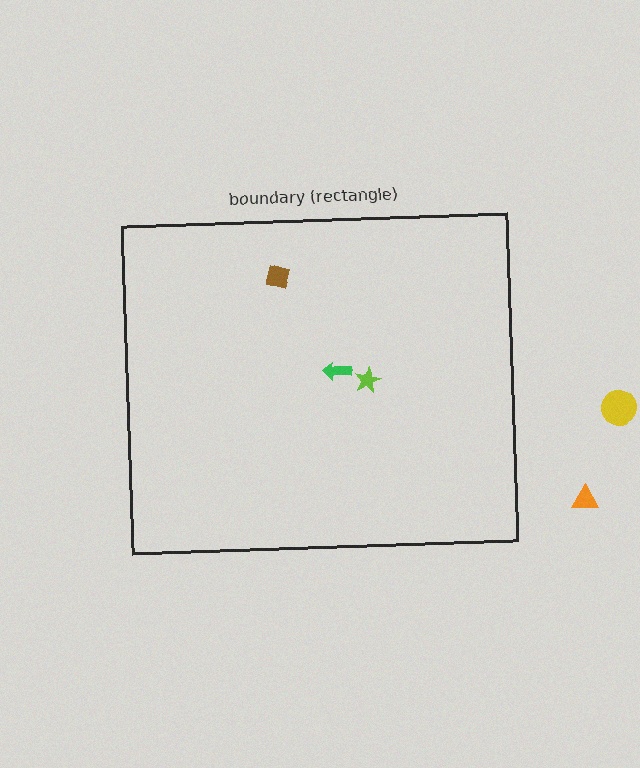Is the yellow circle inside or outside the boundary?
Outside.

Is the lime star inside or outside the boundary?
Inside.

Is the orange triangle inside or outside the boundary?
Outside.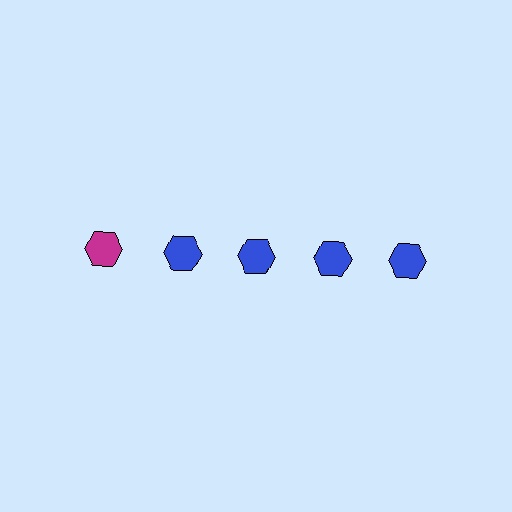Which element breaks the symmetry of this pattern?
The magenta hexagon in the top row, leftmost column breaks the symmetry. All other shapes are blue hexagons.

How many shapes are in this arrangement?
There are 5 shapes arranged in a grid pattern.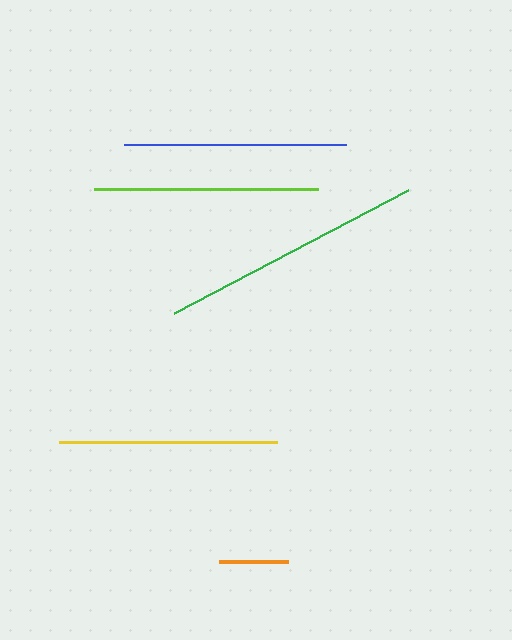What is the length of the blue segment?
The blue segment is approximately 222 pixels long.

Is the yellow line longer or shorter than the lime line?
The lime line is longer than the yellow line.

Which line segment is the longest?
The green line is the longest at approximately 264 pixels.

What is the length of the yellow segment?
The yellow segment is approximately 219 pixels long.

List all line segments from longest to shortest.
From longest to shortest: green, lime, blue, yellow, orange.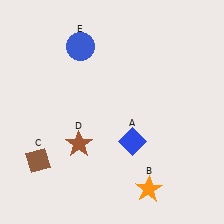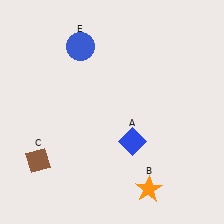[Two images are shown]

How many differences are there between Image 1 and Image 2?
There is 1 difference between the two images.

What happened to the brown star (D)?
The brown star (D) was removed in Image 2. It was in the bottom-left area of Image 1.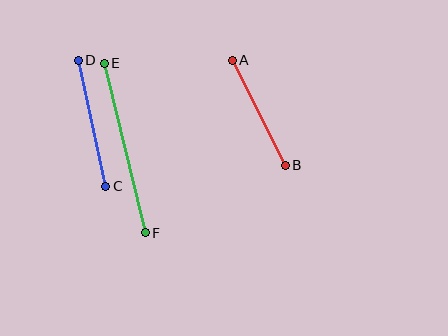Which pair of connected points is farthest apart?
Points E and F are farthest apart.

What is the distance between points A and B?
The distance is approximately 117 pixels.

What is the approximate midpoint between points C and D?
The midpoint is at approximately (92, 123) pixels.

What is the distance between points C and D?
The distance is approximately 129 pixels.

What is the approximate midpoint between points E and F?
The midpoint is at approximately (125, 148) pixels.